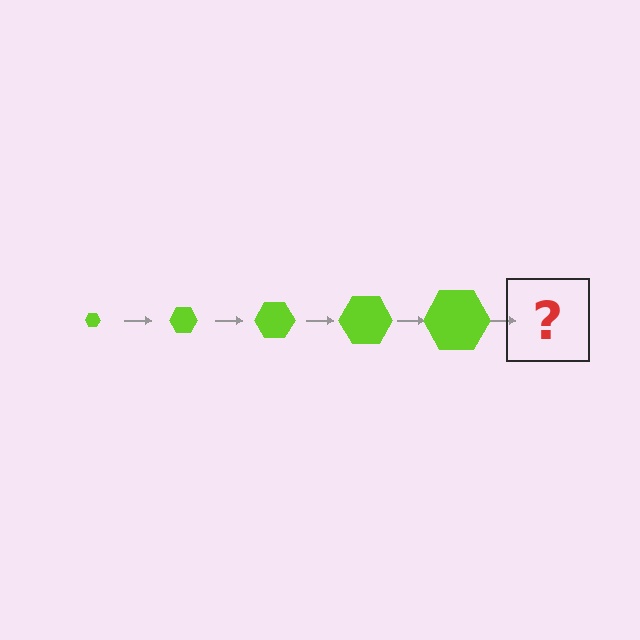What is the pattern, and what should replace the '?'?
The pattern is that the hexagon gets progressively larger each step. The '?' should be a lime hexagon, larger than the previous one.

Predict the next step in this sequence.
The next step is a lime hexagon, larger than the previous one.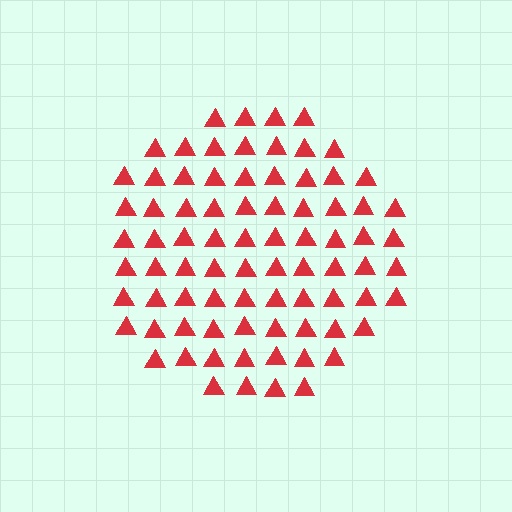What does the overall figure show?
The overall figure shows a circle.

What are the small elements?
The small elements are triangles.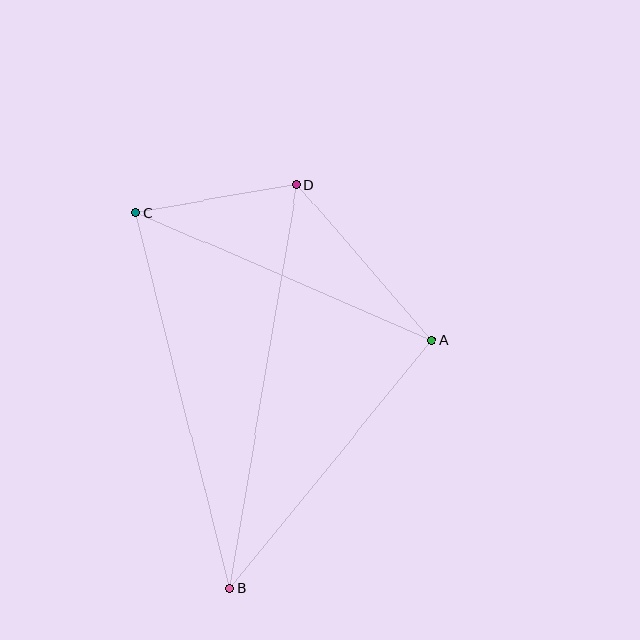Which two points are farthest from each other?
Points B and D are farthest from each other.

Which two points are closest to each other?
Points C and D are closest to each other.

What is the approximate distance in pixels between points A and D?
The distance between A and D is approximately 206 pixels.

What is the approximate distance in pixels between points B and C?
The distance between B and C is approximately 388 pixels.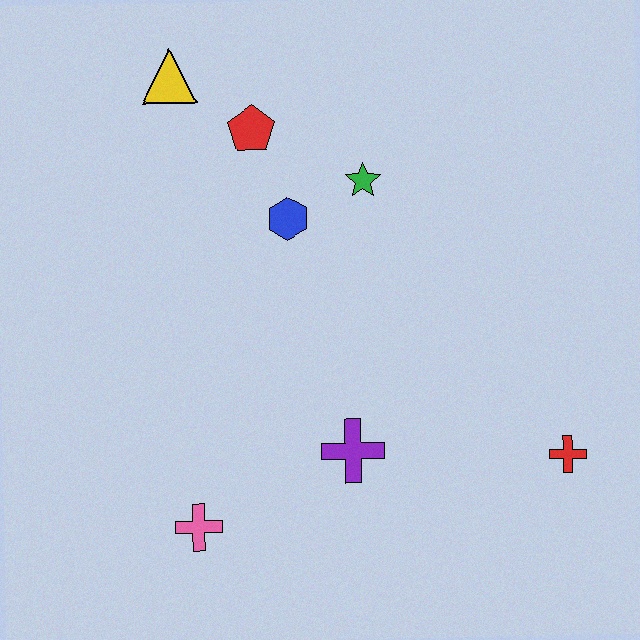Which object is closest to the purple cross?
The pink cross is closest to the purple cross.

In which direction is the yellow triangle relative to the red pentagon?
The yellow triangle is to the left of the red pentagon.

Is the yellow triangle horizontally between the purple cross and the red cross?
No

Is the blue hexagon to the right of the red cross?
No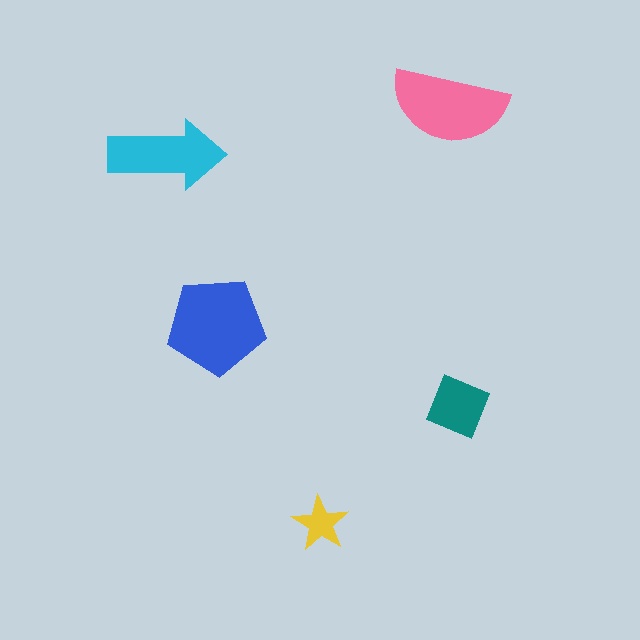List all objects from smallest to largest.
The yellow star, the teal square, the cyan arrow, the pink semicircle, the blue pentagon.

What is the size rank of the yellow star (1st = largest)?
5th.